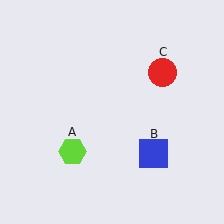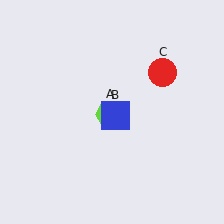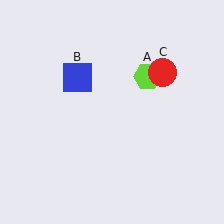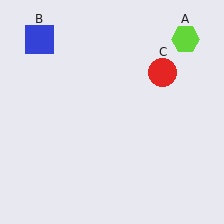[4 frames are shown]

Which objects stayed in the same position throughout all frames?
Red circle (object C) remained stationary.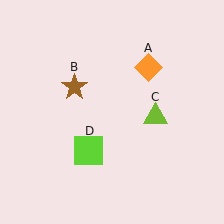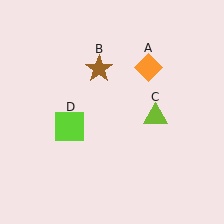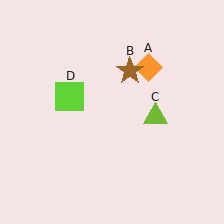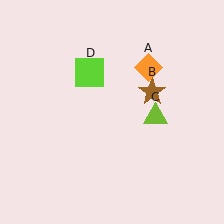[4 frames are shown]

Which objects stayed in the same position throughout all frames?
Orange diamond (object A) and lime triangle (object C) remained stationary.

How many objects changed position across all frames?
2 objects changed position: brown star (object B), lime square (object D).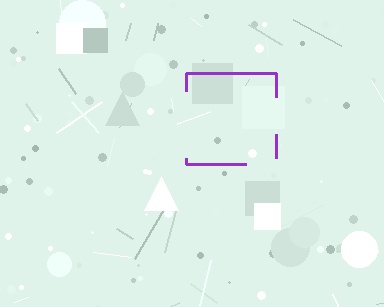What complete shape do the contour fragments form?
The contour fragments form a square.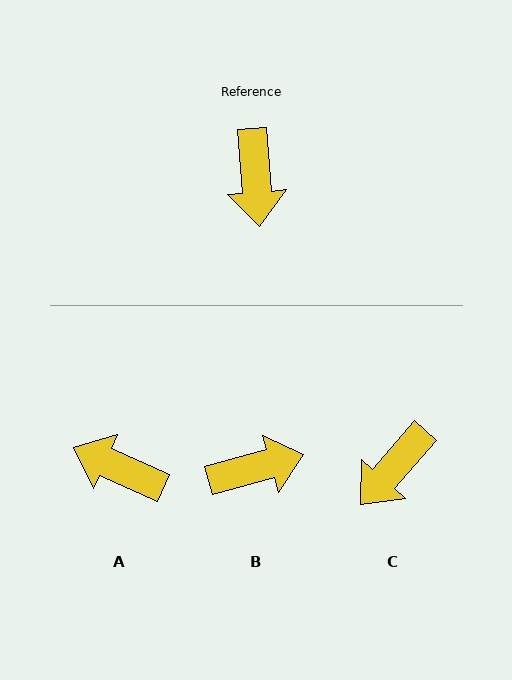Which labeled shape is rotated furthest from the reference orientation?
A, about 119 degrees away.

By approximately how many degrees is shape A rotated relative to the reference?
Approximately 119 degrees clockwise.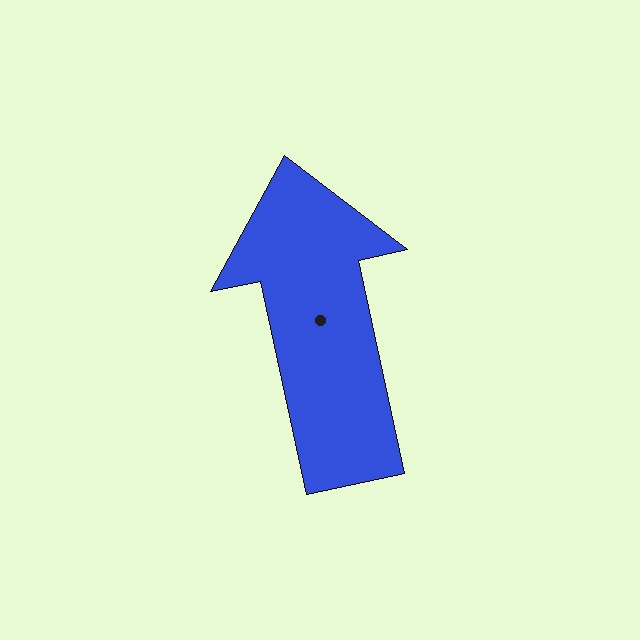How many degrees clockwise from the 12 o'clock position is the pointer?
Approximately 348 degrees.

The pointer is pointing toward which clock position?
Roughly 12 o'clock.